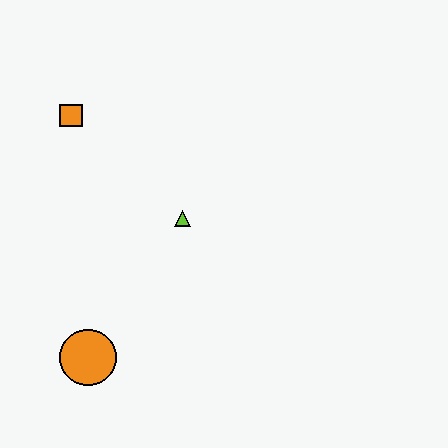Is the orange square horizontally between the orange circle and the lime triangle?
No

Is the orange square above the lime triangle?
Yes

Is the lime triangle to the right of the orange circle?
Yes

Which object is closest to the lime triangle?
The orange square is closest to the lime triangle.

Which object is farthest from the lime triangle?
The orange circle is farthest from the lime triangle.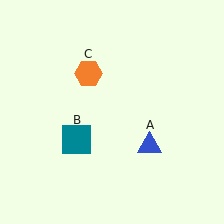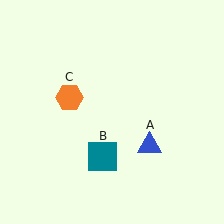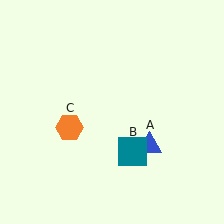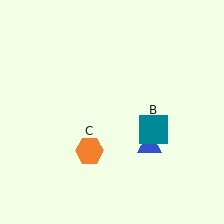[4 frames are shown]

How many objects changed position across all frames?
2 objects changed position: teal square (object B), orange hexagon (object C).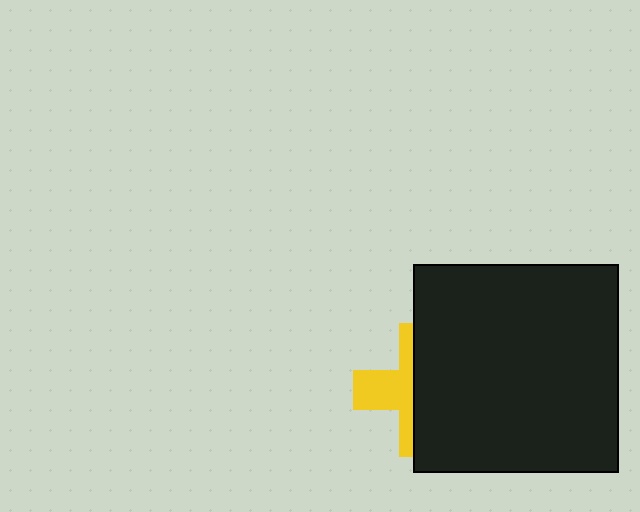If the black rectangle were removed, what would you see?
You would see the complete yellow cross.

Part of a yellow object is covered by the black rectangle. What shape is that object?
It is a cross.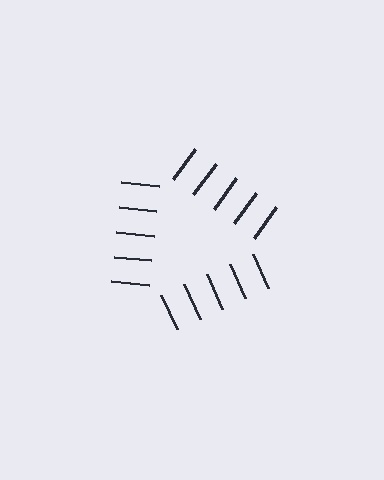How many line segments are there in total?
15 — 5 along each of the 3 edges.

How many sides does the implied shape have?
3 sides — the line-ends trace a triangle.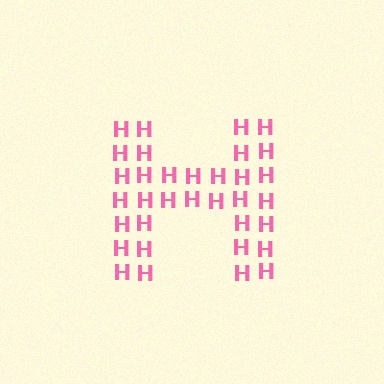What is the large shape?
The large shape is the letter H.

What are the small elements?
The small elements are letter H's.